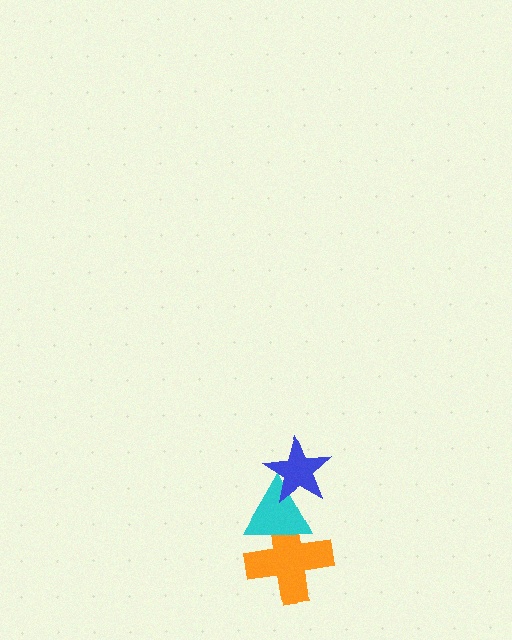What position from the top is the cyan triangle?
The cyan triangle is 2nd from the top.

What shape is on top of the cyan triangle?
The blue star is on top of the cyan triangle.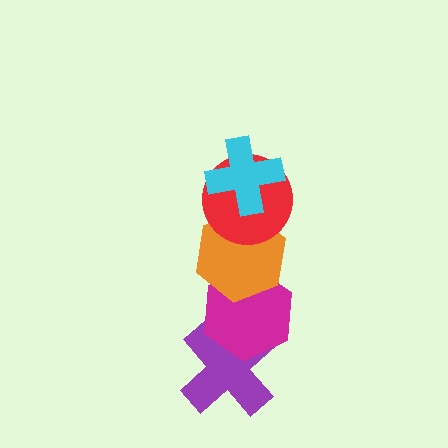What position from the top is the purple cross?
The purple cross is 5th from the top.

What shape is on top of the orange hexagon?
The red circle is on top of the orange hexagon.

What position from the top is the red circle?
The red circle is 2nd from the top.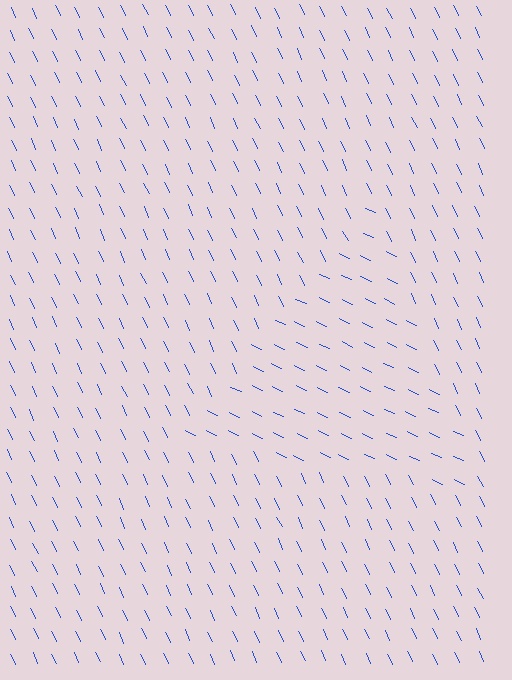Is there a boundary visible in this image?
Yes, there is a texture boundary formed by a change in line orientation.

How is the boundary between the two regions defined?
The boundary is defined purely by a change in line orientation (approximately 39 degrees difference). All lines are the same color and thickness.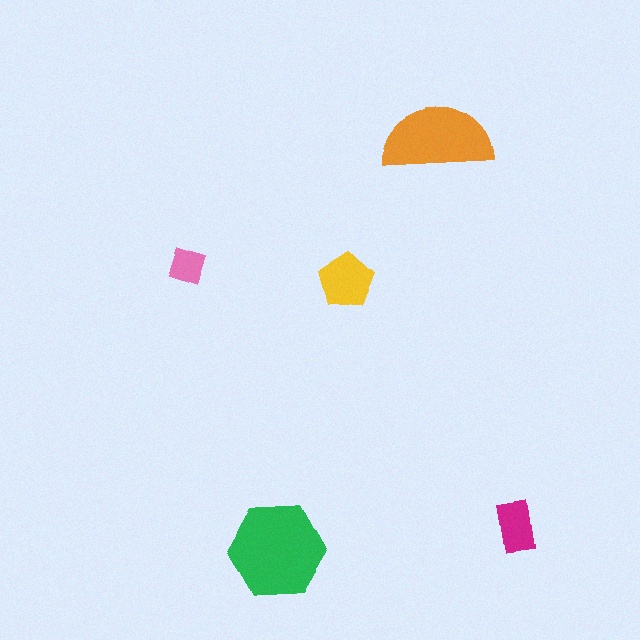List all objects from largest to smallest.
The green hexagon, the orange semicircle, the yellow pentagon, the magenta rectangle, the pink square.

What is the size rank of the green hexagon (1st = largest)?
1st.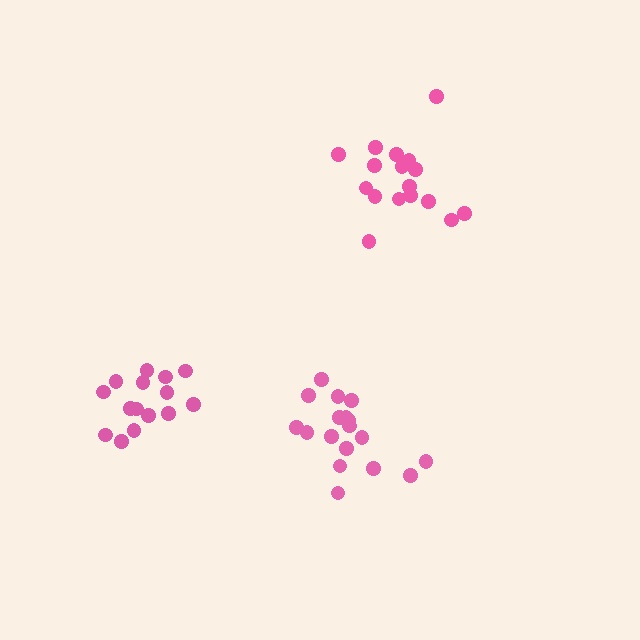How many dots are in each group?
Group 1: 18 dots, Group 2: 17 dots, Group 3: 15 dots (50 total).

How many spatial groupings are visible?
There are 3 spatial groupings.